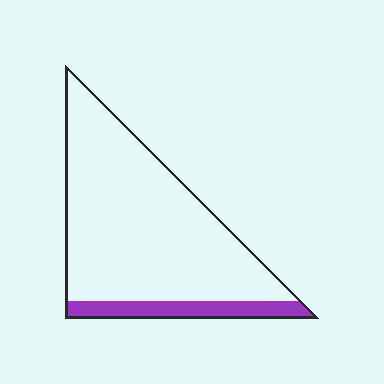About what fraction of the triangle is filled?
About one eighth (1/8).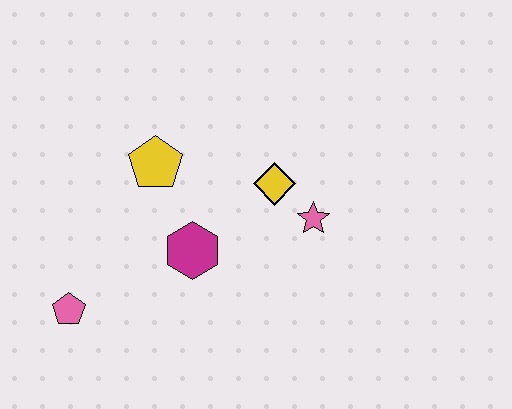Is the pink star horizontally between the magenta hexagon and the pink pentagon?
No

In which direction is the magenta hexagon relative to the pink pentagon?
The magenta hexagon is to the right of the pink pentagon.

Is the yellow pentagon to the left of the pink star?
Yes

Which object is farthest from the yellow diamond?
The pink pentagon is farthest from the yellow diamond.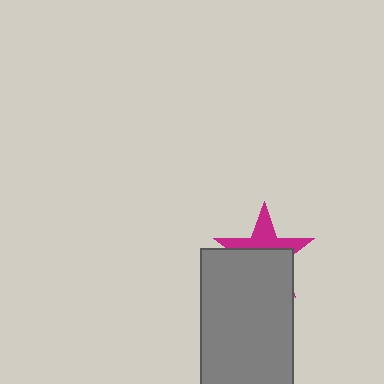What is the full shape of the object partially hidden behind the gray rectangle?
The partially hidden object is a magenta star.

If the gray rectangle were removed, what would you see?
You would see the complete magenta star.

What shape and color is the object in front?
The object in front is a gray rectangle.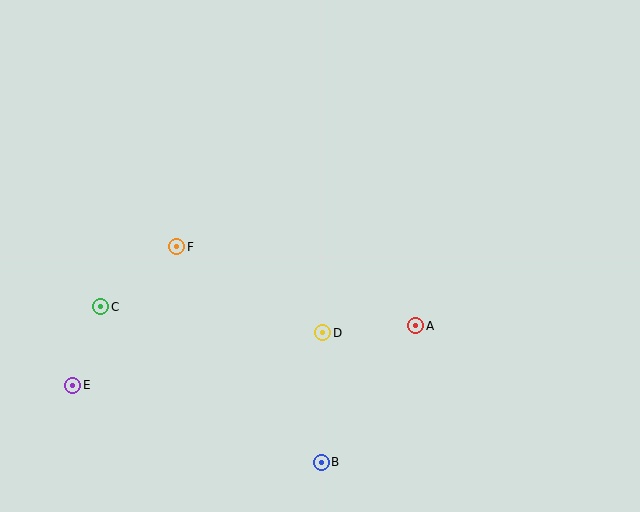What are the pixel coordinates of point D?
Point D is at (323, 333).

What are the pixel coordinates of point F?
Point F is at (177, 247).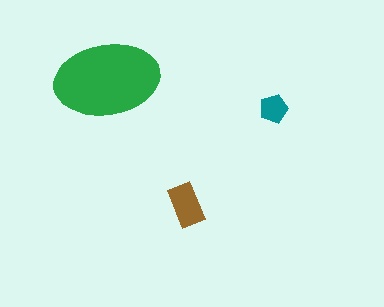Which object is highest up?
The green ellipse is topmost.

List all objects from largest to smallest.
The green ellipse, the brown rectangle, the teal pentagon.